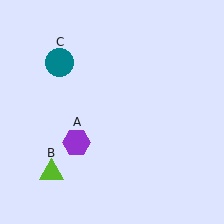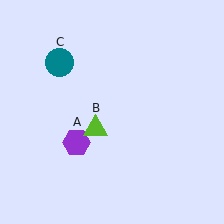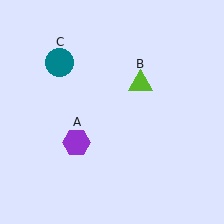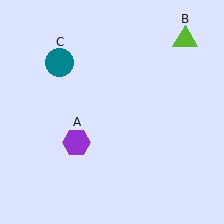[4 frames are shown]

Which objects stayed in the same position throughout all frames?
Purple hexagon (object A) and teal circle (object C) remained stationary.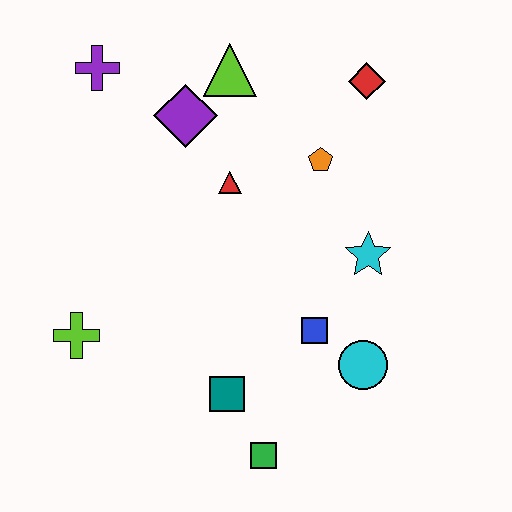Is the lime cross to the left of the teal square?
Yes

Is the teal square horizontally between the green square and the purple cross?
Yes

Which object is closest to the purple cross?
The purple diamond is closest to the purple cross.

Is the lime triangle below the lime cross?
No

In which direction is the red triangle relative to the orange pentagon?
The red triangle is to the left of the orange pentagon.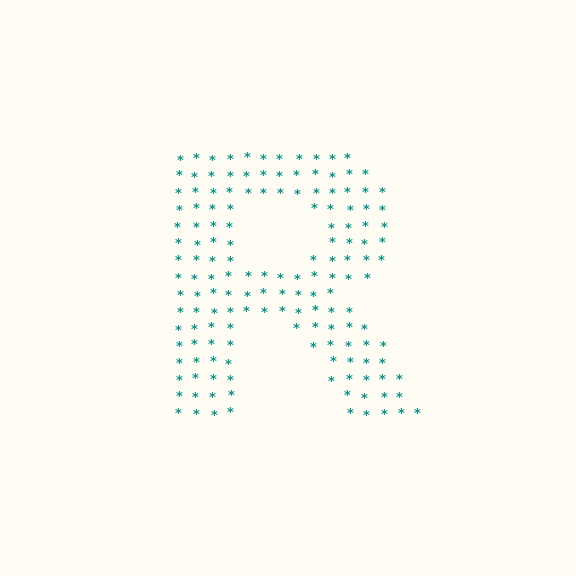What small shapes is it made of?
It is made of small asterisks.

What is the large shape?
The large shape is the letter R.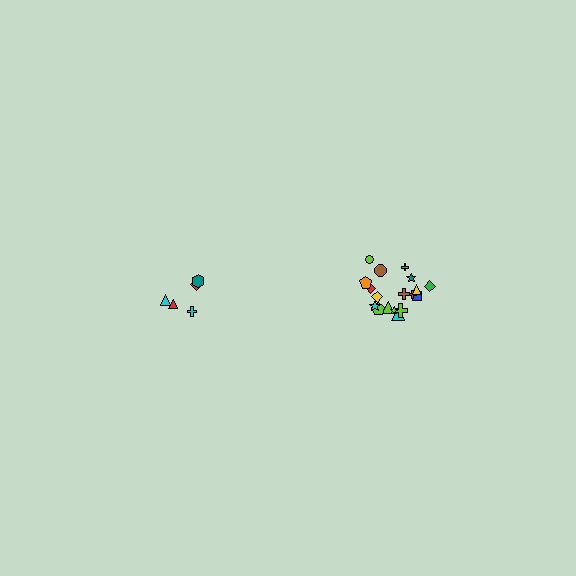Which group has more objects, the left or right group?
The right group.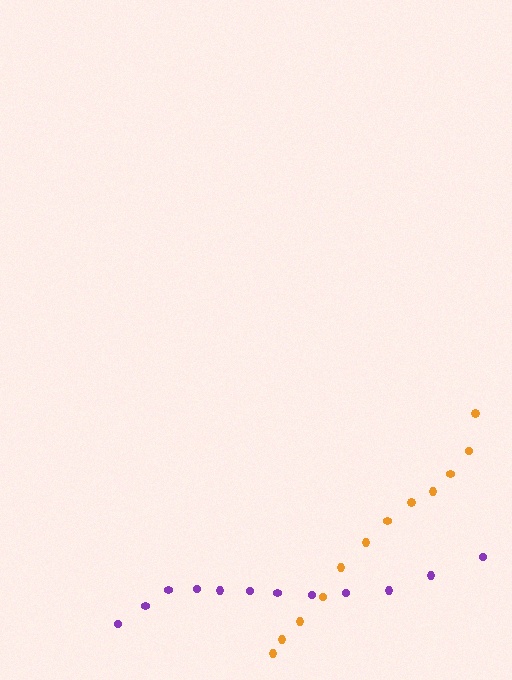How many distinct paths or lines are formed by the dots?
There are 2 distinct paths.